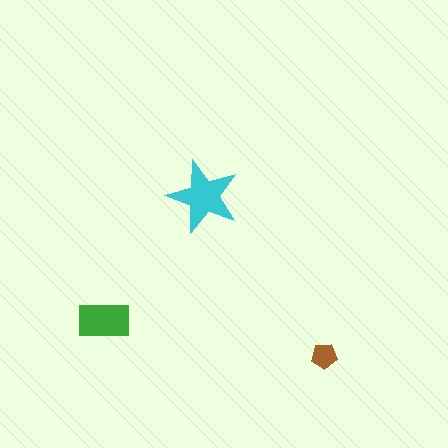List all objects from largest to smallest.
The cyan star, the green rectangle, the brown pentagon.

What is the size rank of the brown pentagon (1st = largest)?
3rd.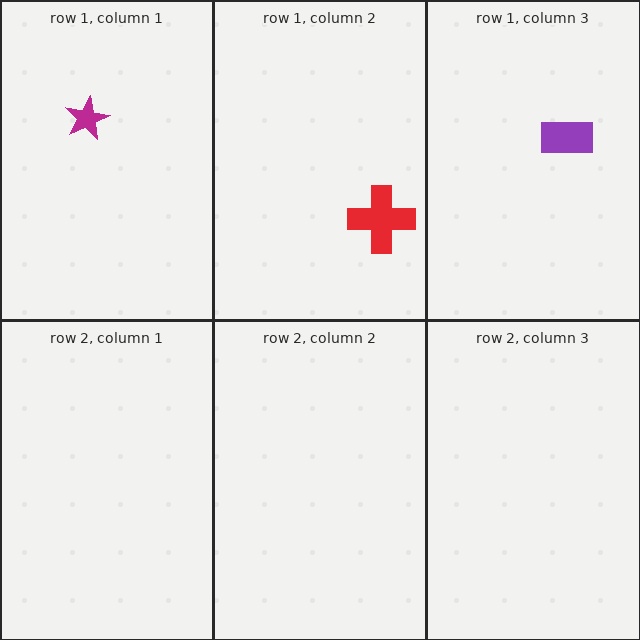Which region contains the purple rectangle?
The row 1, column 3 region.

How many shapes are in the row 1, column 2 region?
1.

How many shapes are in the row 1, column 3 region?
1.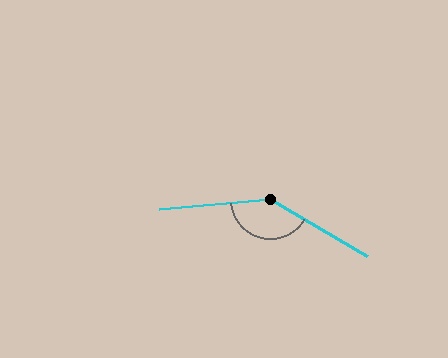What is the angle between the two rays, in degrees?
Approximately 144 degrees.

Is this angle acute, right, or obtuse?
It is obtuse.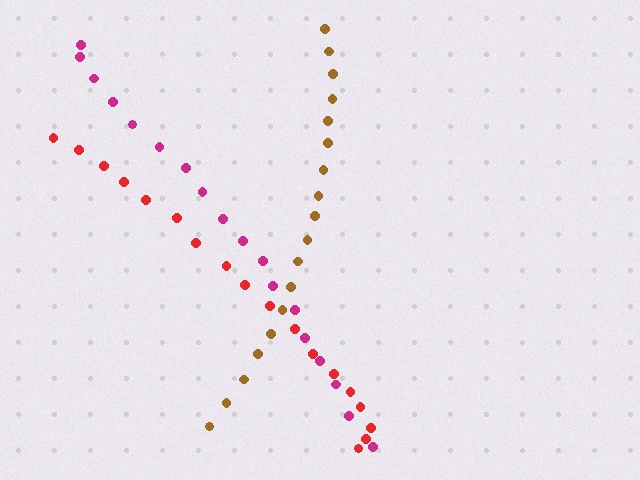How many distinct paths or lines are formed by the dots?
There are 3 distinct paths.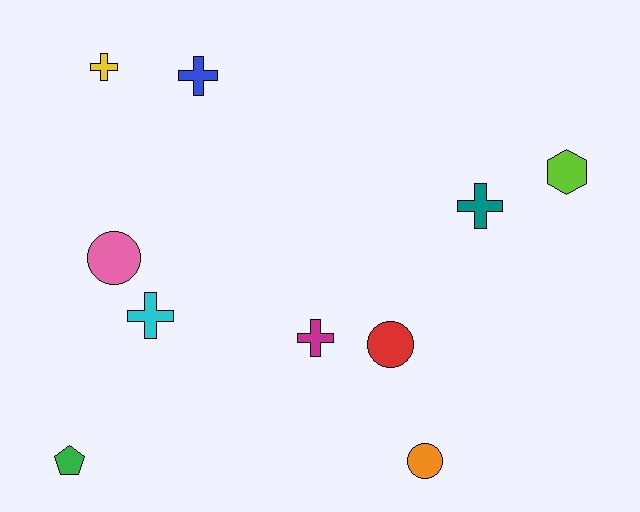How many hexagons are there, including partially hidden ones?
There is 1 hexagon.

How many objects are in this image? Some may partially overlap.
There are 10 objects.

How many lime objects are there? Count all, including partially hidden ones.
There is 1 lime object.